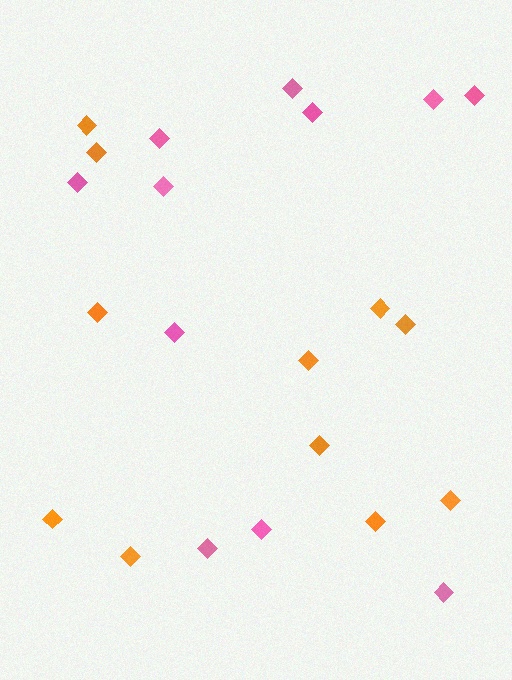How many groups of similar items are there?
There are 2 groups: one group of orange diamonds (11) and one group of pink diamonds (11).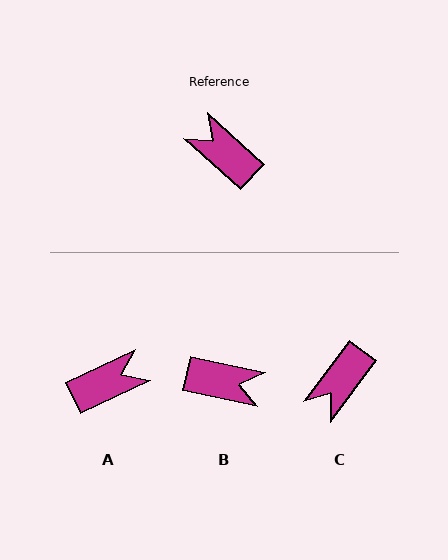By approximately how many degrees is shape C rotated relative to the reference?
Approximately 96 degrees counter-clockwise.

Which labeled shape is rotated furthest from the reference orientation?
B, about 150 degrees away.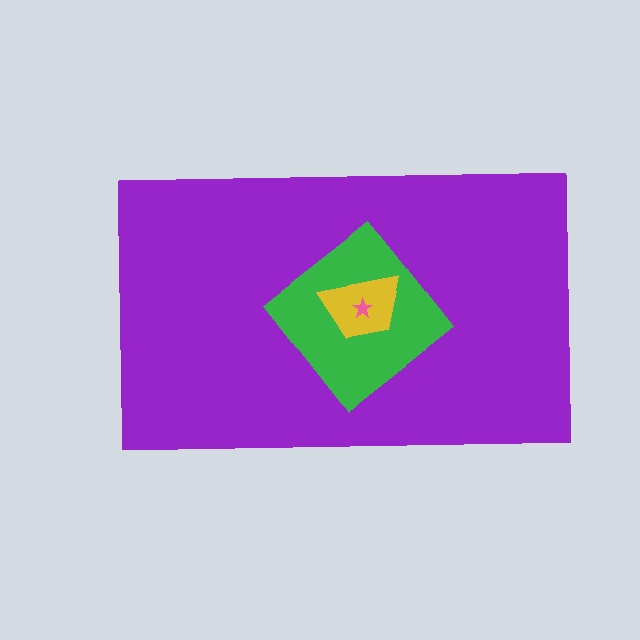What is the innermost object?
The pink star.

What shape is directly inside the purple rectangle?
The green diamond.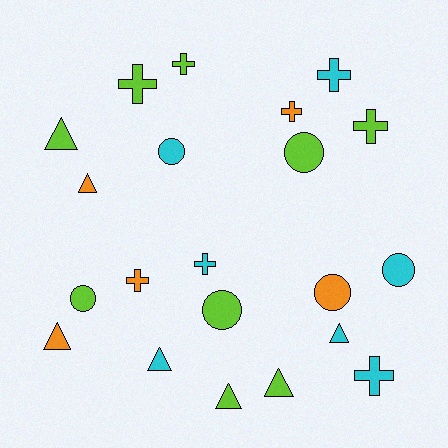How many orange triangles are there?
There are 2 orange triangles.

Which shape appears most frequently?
Cross, with 8 objects.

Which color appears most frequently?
Lime, with 9 objects.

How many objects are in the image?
There are 21 objects.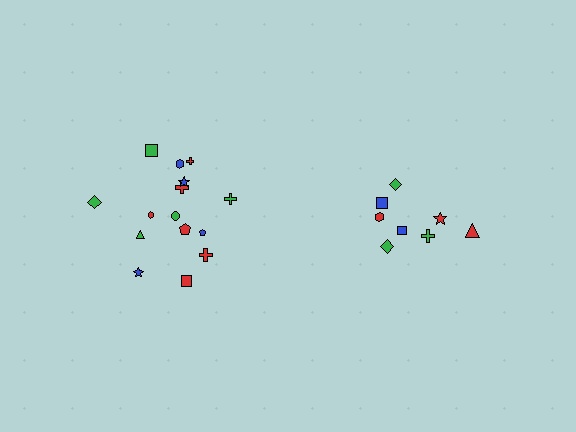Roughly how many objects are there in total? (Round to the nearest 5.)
Roughly 25 objects in total.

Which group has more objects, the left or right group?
The left group.